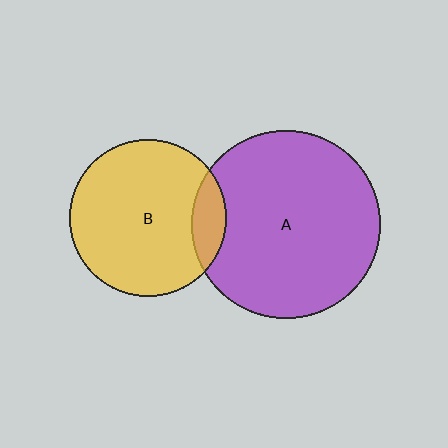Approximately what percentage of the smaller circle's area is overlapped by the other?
Approximately 10%.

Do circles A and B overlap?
Yes.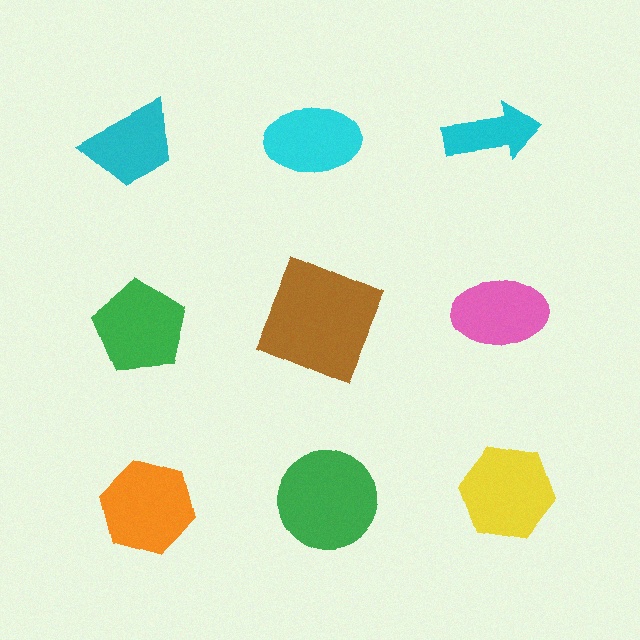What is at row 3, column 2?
A green circle.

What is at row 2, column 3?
A pink ellipse.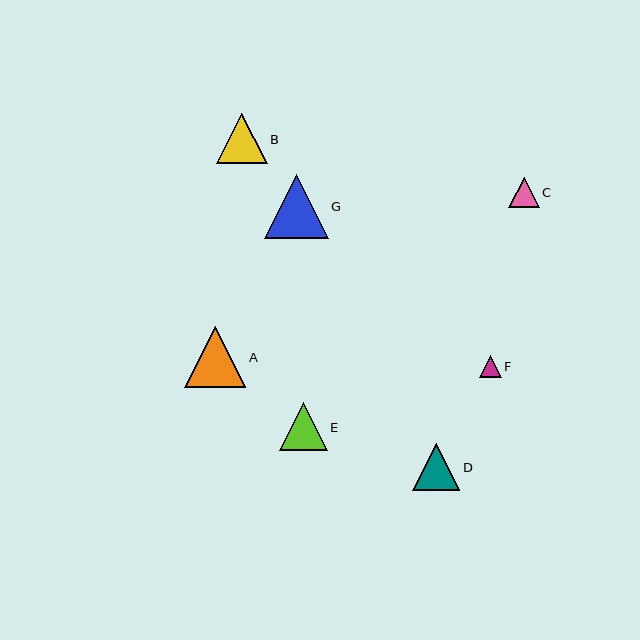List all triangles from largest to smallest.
From largest to smallest: G, A, B, E, D, C, F.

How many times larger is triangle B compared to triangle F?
Triangle B is approximately 2.3 times the size of triangle F.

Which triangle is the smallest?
Triangle F is the smallest with a size of approximately 22 pixels.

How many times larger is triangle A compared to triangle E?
Triangle A is approximately 1.3 times the size of triangle E.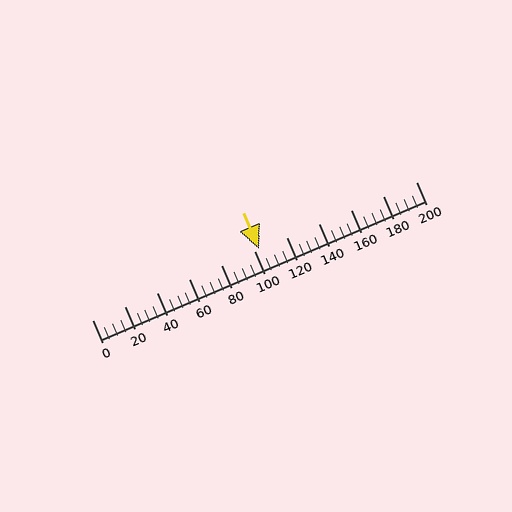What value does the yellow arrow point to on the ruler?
The yellow arrow points to approximately 103.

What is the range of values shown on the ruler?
The ruler shows values from 0 to 200.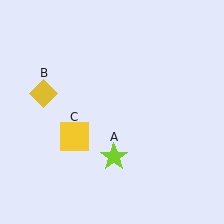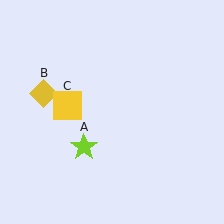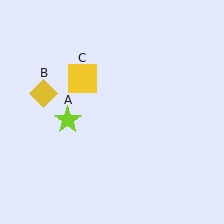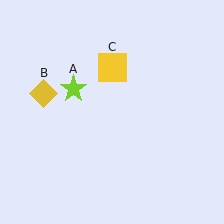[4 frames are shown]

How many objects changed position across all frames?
2 objects changed position: lime star (object A), yellow square (object C).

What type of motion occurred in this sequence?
The lime star (object A), yellow square (object C) rotated clockwise around the center of the scene.